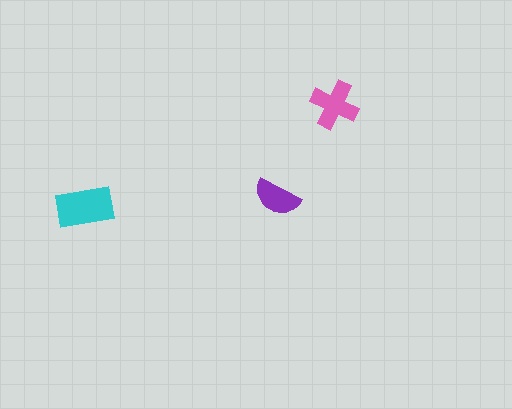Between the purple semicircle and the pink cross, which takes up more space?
The pink cross.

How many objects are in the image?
There are 3 objects in the image.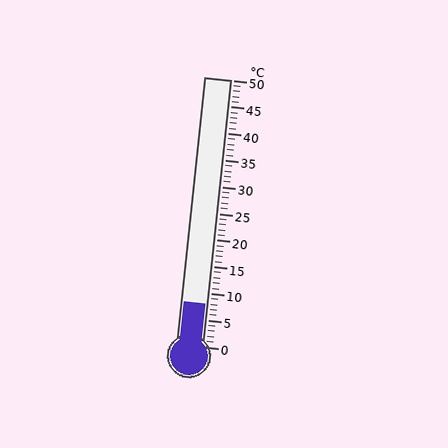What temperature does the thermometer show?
The thermometer shows approximately 8°C.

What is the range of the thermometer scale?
The thermometer scale ranges from 0°C to 50°C.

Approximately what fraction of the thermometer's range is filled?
The thermometer is filled to approximately 15% of its range.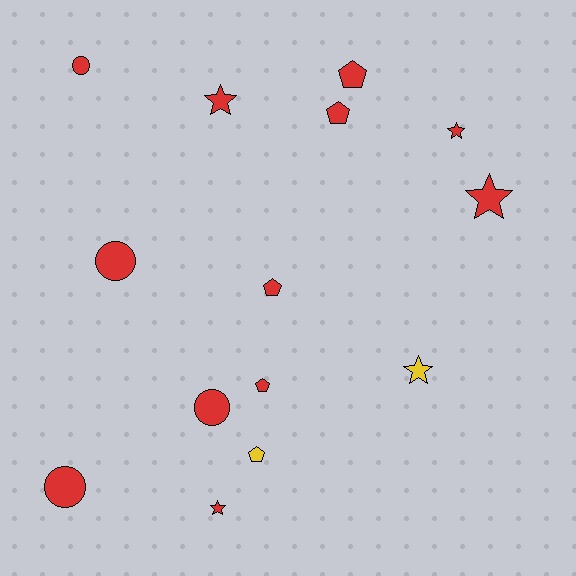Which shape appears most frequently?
Star, with 5 objects.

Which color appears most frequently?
Red, with 12 objects.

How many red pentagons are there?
There are 4 red pentagons.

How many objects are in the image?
There are 14 objects.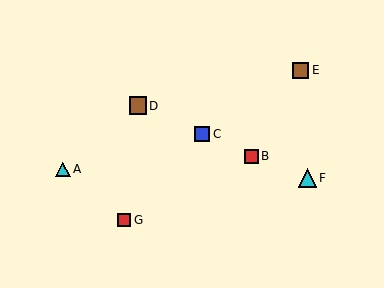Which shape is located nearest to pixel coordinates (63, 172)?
The cyan triangle (labeled A) at (63, 169) is nearest to that location.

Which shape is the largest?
The cyan triangle (labeled F) is the largest.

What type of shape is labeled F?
Shape F is a cyan triangle.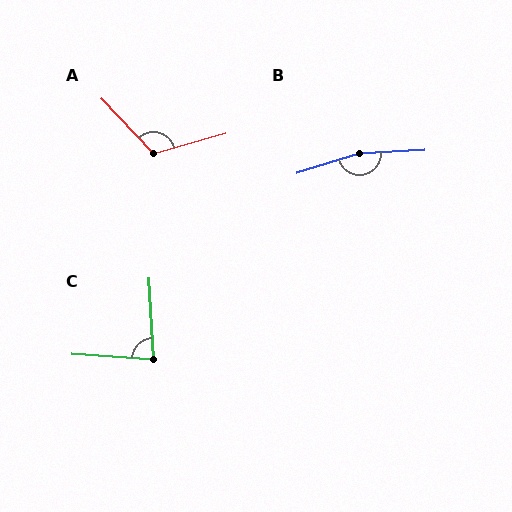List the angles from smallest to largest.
C (83°), A (117°), B (166°).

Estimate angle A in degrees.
Approximately 117 degrees.